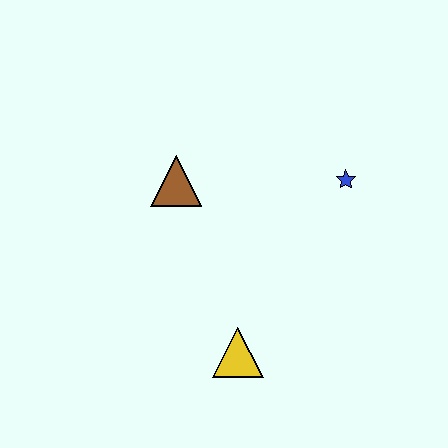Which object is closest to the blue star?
The brown triangle is closest to the blue star.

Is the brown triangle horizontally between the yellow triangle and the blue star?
No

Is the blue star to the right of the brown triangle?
Yes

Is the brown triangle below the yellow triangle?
No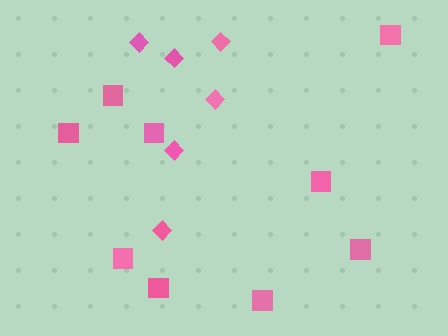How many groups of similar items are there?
There are 2 groups: one group of diamonds (6) and one group of squares (9).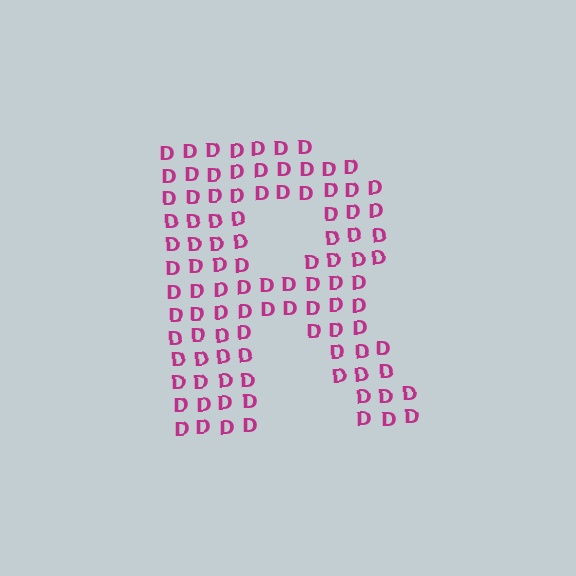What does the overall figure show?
The overall figure shows the letter R.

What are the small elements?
The small elements are letter D's.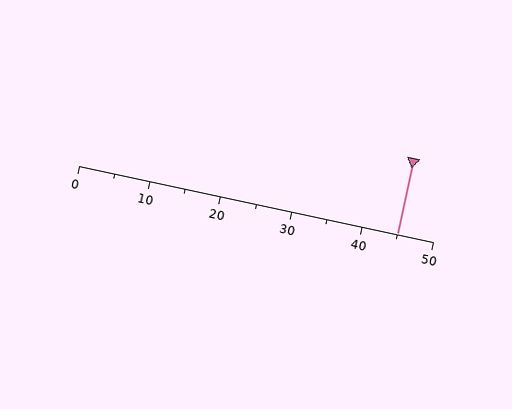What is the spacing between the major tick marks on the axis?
The major ticks are spaced 10 apart.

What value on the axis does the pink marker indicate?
The marker indicates approximately 45.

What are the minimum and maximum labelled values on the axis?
The axis runs from 0 to 50.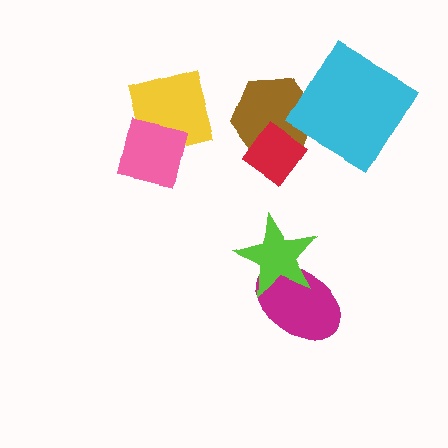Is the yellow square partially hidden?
Yes, it is partially covered by another shape.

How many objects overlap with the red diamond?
1 object overlaps with the red diamond.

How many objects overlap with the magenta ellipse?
1 object overlaps with the magenta ellipse.